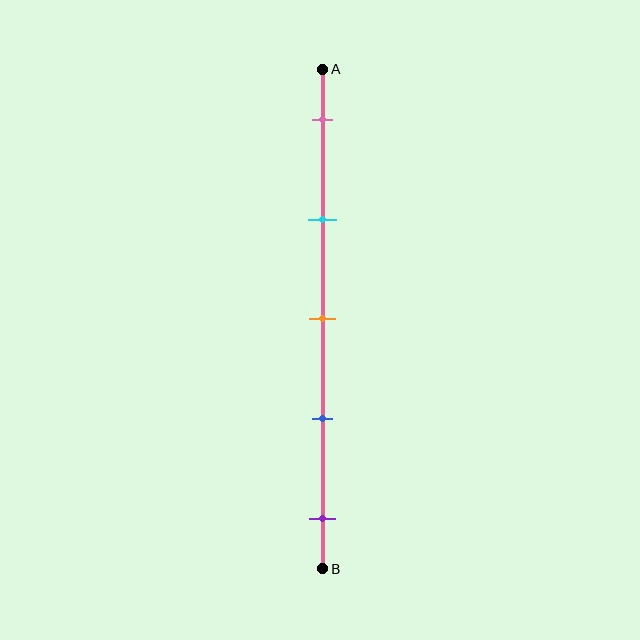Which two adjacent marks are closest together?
The orange and blue marks are the closest adjacent pair.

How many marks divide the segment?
There are 5 marks dividing the segment.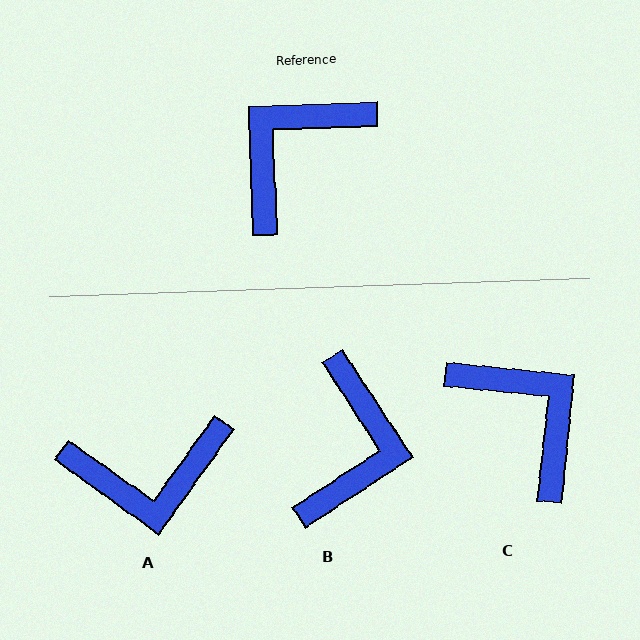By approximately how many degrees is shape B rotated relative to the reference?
Approximately 149 degrees clockwise.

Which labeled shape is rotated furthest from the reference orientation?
B, about 149 degrees away.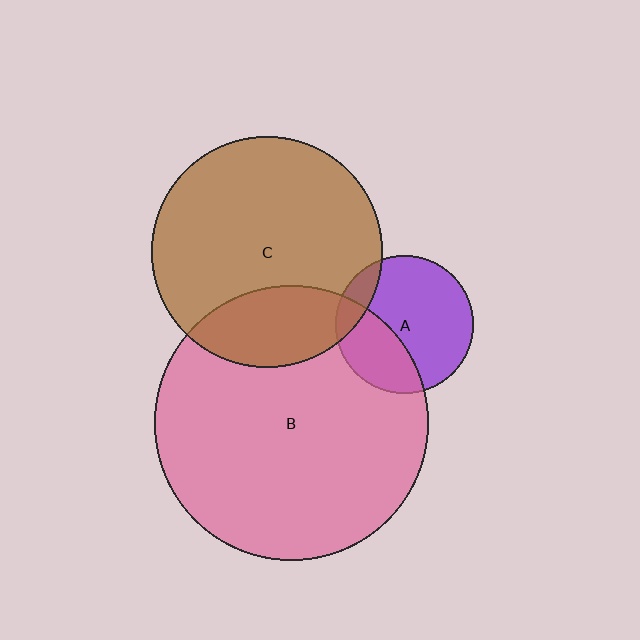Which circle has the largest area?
Circle B (pink).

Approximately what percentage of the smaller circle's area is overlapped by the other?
Approximately 35%.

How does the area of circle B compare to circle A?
Approximately 4.0 times.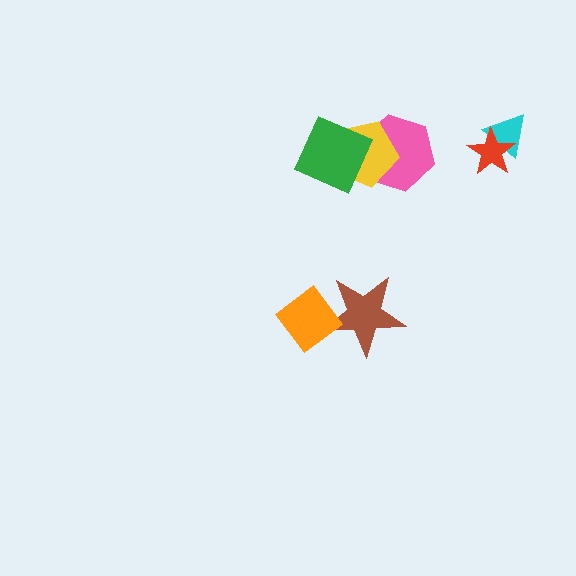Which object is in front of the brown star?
The orange diamond is in front of the brown star.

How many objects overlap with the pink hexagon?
2 objects overlap with the pink hexagon.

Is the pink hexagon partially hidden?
Yes, it is partially covered by another shape.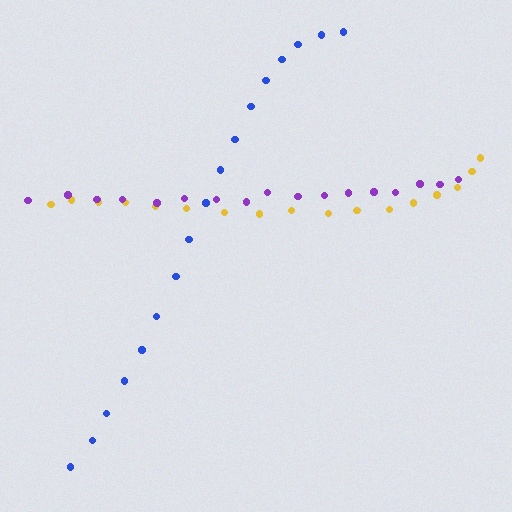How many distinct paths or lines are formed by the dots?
There are 3 distinct paths.